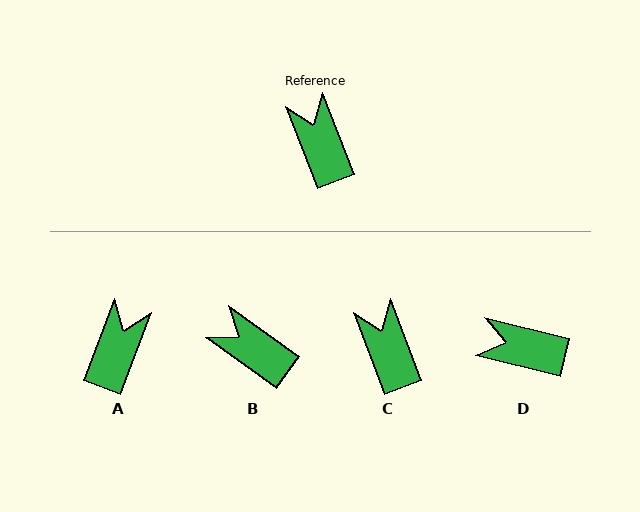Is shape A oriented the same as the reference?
No, it is off by about 41 degrees.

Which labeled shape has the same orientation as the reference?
C.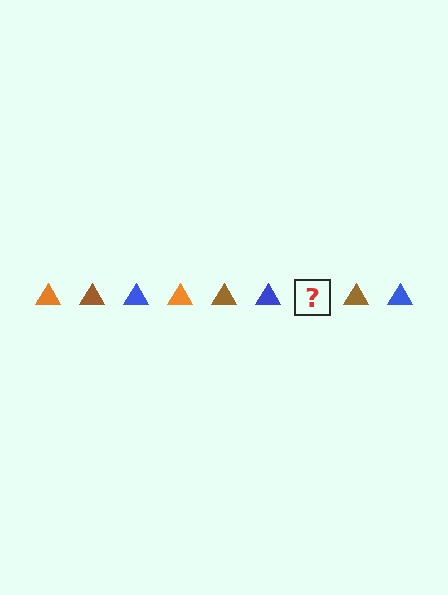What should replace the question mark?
The question mark should be replaced with an orange triangle.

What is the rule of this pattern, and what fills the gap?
The rule is that the pattern cycles through orange, brown, blue triangles. The gap should be filled with an orange triangle.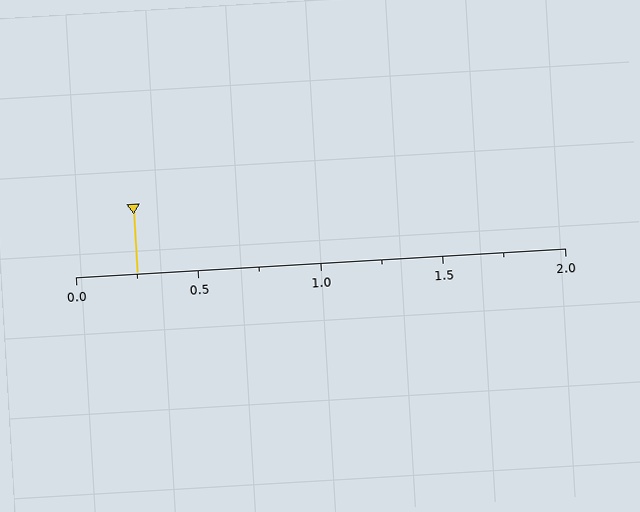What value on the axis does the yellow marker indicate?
The marker indicates approximately 0.25.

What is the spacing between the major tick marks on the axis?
The major ticks are spaced 0.5 apart.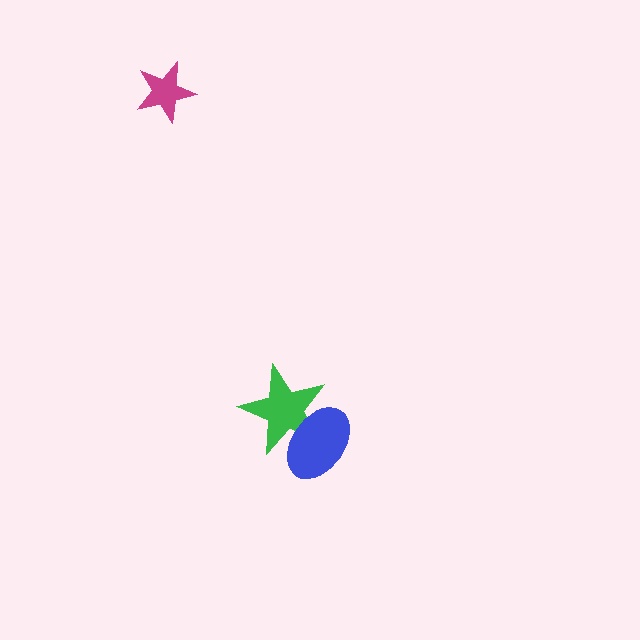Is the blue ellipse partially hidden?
No, no other shape covers it.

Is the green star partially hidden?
Yes, it is partially covered by another shape.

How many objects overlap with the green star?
1 object overlaps with the green star.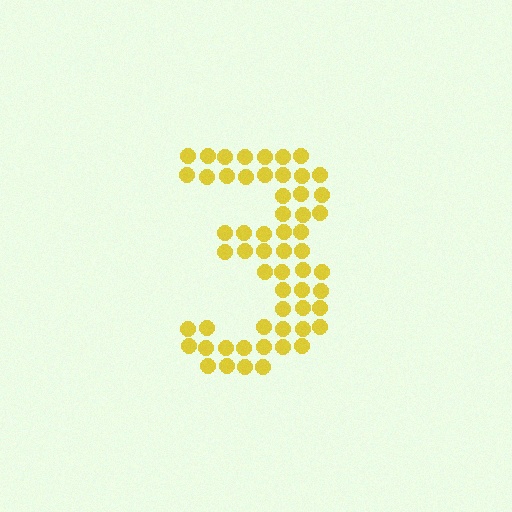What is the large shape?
The large shape is the digit 3.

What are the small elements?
The small elements are circles.